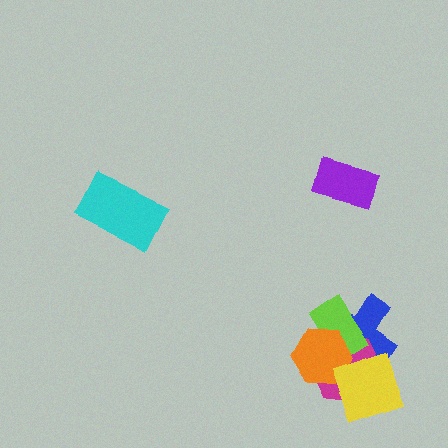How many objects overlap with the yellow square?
2 objects overlap with the yellow square.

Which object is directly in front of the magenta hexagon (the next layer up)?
The lime rectangle is directly in front of the magenta hexagon.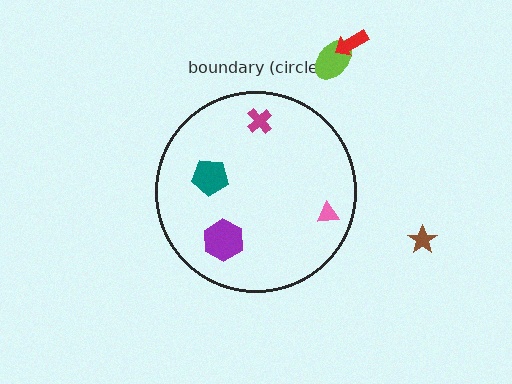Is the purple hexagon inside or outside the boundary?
Inside.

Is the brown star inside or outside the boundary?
Outside.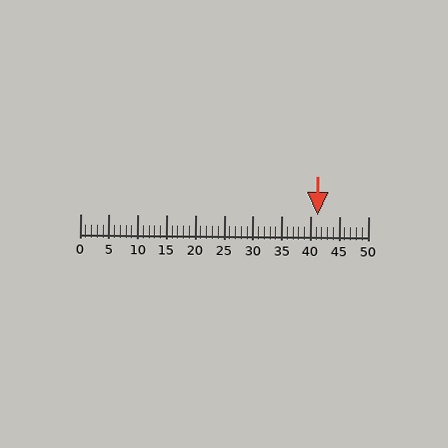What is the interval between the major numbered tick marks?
The major tick marks are spaced 5 units apart.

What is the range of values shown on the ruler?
The ruler shows values from 0 to 50.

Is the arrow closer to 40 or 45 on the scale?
The arrow is closer to 40.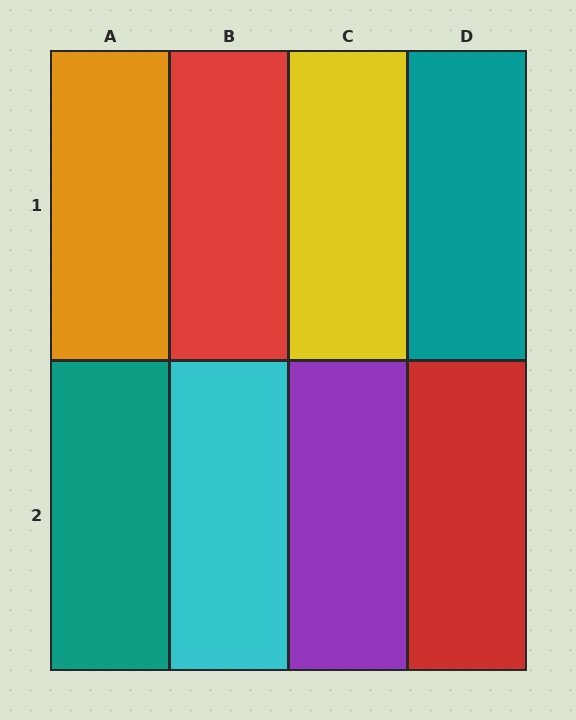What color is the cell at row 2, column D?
Red.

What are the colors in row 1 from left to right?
Orange, red, yellow, teal.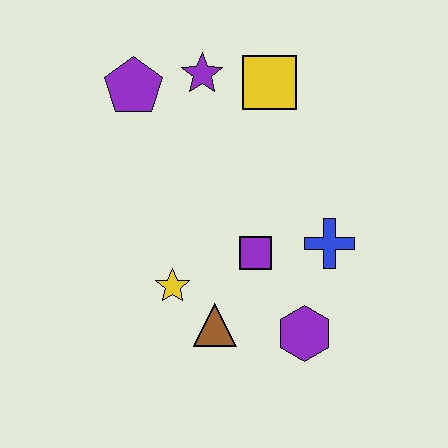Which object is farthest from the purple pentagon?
The purple hexagon is farthest from the purple pentagon.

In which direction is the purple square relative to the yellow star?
The purple square is to the right of the yellow star.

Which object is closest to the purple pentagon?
The purple star is closest to the purple pentagon.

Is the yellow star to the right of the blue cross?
No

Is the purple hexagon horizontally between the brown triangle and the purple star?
No